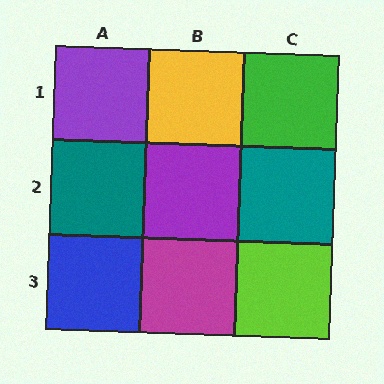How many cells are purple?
2 cells are purple.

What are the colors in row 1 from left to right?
Purple, yellow, green.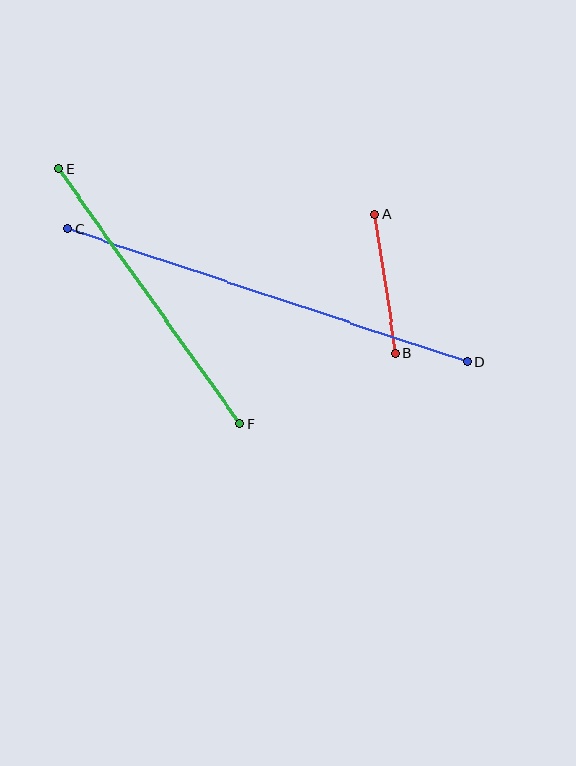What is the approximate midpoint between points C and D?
The midpoint is at approximately (268, 295) pixels.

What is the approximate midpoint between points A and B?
The midpoint is at approximately (385, 283) pixels.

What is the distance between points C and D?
The distance is approximately 421 pixels.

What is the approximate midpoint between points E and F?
The midpoint is at approximately (149, 296) pixels.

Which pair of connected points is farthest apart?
Points C and D are farthest apart.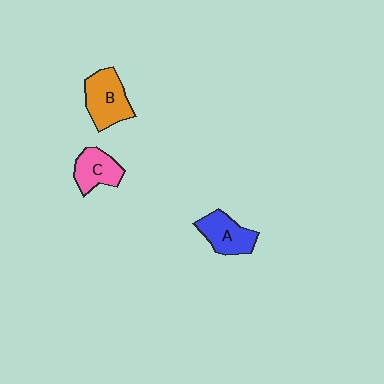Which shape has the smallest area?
Shape C (pink).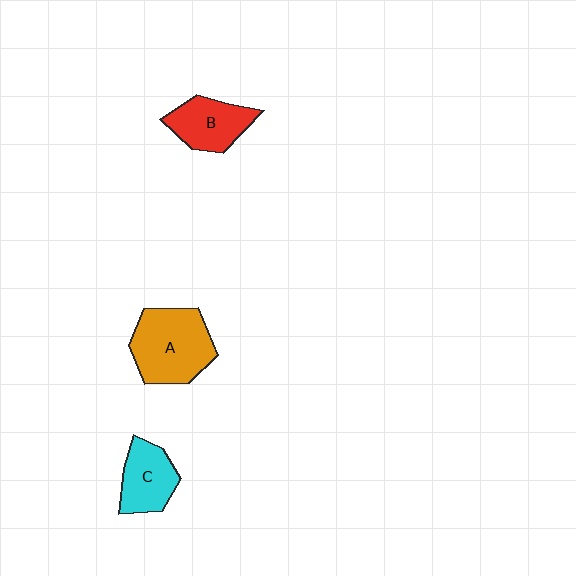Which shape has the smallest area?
Shape C (cyan).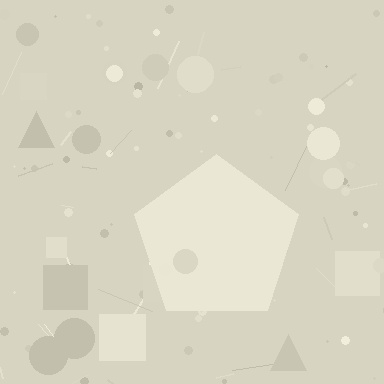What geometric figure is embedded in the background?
A pentagon is embedded in the background.